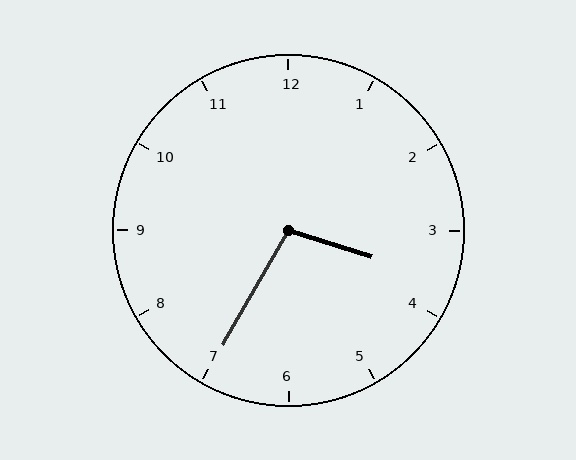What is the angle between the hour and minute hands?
Approximately 102 degrees.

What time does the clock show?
3:35.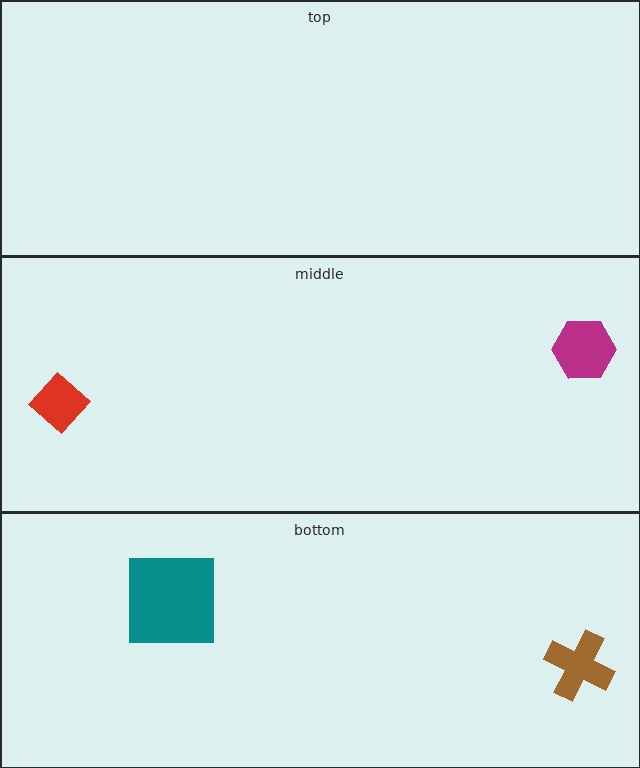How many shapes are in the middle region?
2.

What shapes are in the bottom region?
The brown cross, the teal square.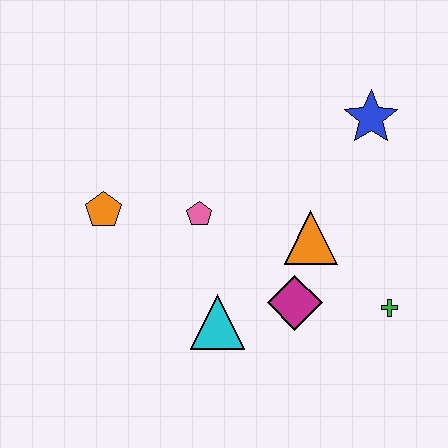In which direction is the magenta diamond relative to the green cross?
The magenta diamond is to the left of the green cross.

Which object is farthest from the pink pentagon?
The green cross is farthest from the pink pentagon.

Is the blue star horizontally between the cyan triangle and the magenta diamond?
No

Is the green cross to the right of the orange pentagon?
Yes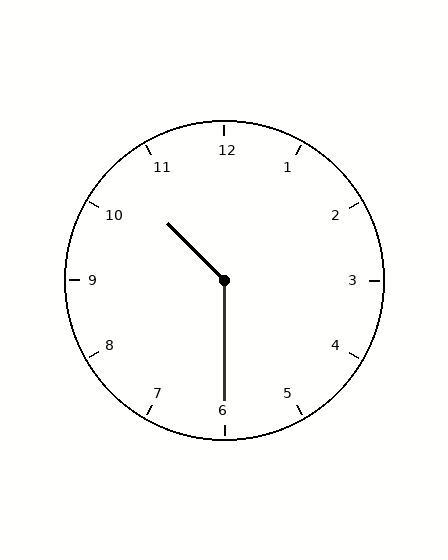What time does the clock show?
10:30.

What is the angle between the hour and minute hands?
Approximately 135 degrees.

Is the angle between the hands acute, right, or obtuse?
It is obtuse.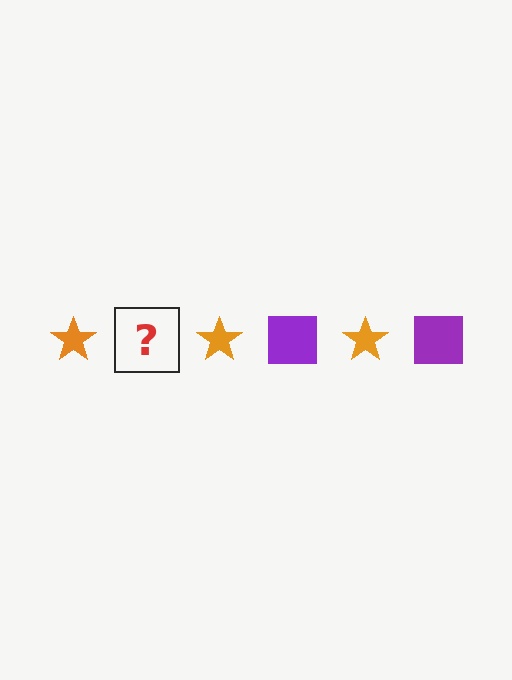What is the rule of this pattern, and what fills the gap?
The rule is that the pattern alternates between orange star and purple square. The gap should be filled with a purple square.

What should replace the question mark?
The question mark should be replaced with a purple square.